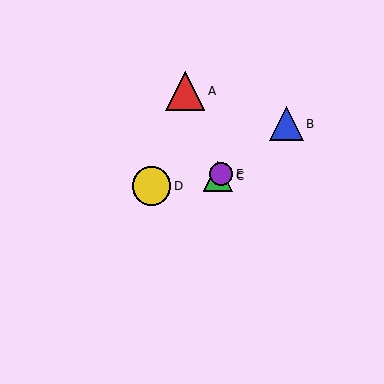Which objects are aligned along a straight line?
Objects B, C, E are aligned along a straight line.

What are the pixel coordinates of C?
Object C is at (218, 176).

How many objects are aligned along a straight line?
3 objects (B, C, E) are aligned along a straight line.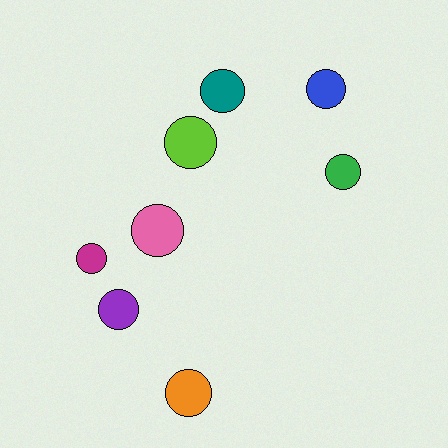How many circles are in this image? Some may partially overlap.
There are 8 circles.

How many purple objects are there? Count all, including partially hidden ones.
There is 1 purple object.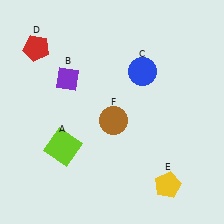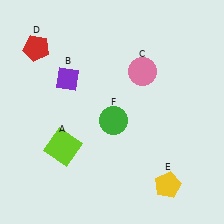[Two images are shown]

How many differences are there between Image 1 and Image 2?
There are 2 differences between the two images.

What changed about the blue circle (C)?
In Image 1, C is blue. In Image 2, it changed to pink.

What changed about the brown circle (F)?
In Image 1, F is brown. In Image 2, it changed to green.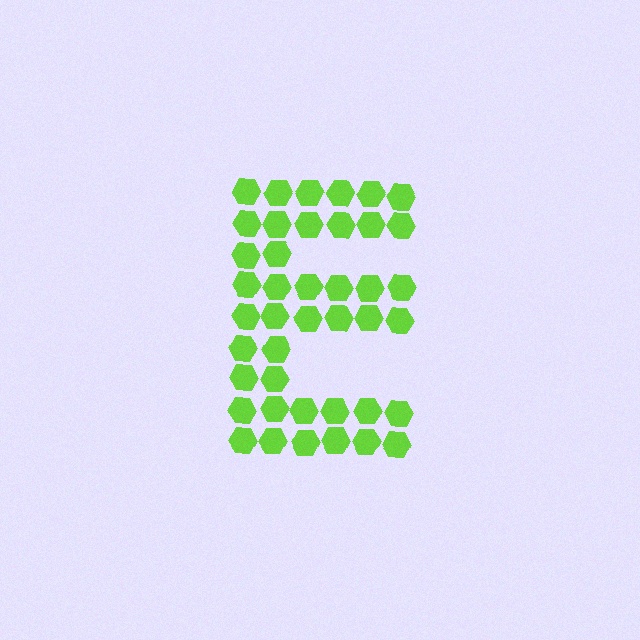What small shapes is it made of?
It is made of small hexagons.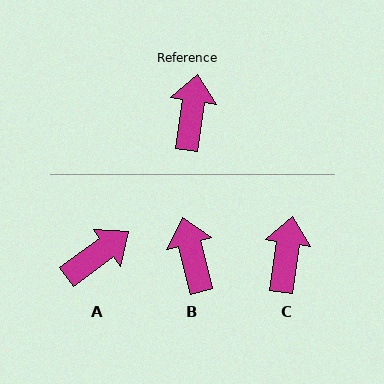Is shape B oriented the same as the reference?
No, it is off by about 22 degrees.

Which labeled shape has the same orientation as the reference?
C.